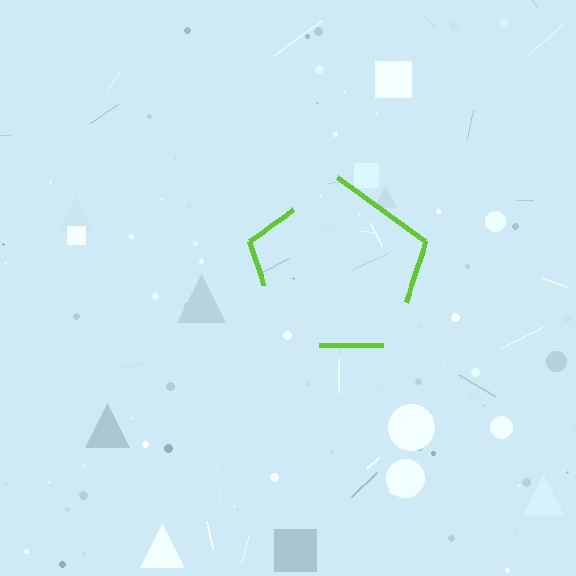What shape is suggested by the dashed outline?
The dashed outline suggests a pentagon.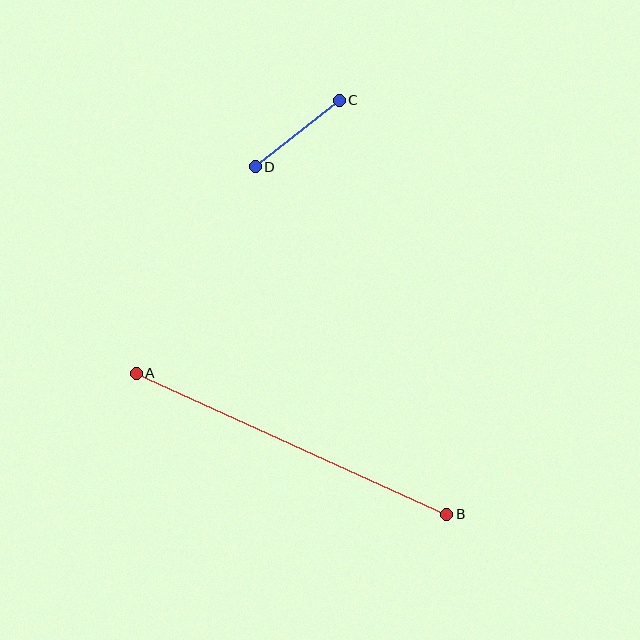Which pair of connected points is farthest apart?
Points A and B are farthest apart.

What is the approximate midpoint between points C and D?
The midpoint is at approximately (297, 134) pixels.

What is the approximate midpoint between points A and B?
The midpoint is at approximately (291, 444) pixels.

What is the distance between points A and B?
The distance is approximately 341 pixels.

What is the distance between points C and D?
The distance is approximately 107 pixels.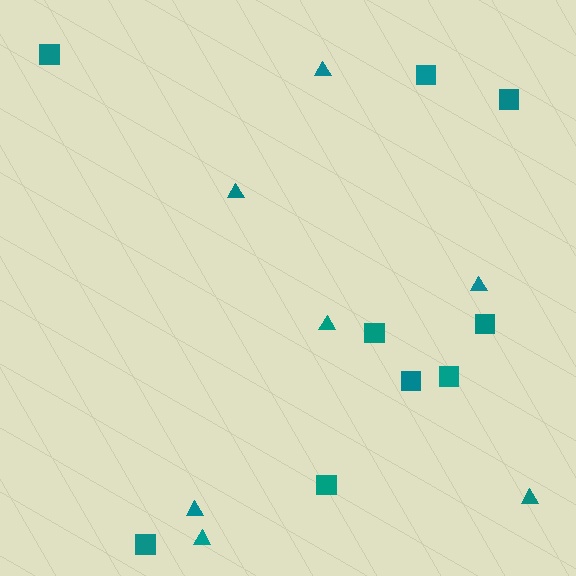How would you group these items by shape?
There are 2 groups: one group of triangles (7) and one group of squares (9).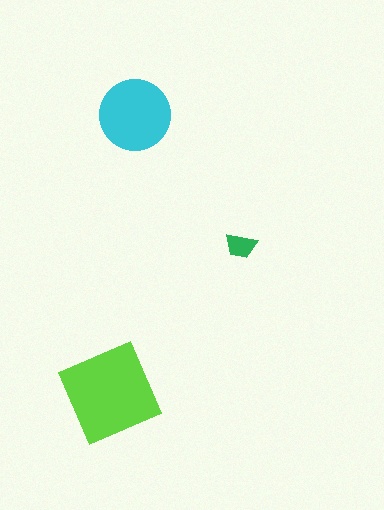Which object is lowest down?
The lime diamond is bottommost.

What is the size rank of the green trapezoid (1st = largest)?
3rd.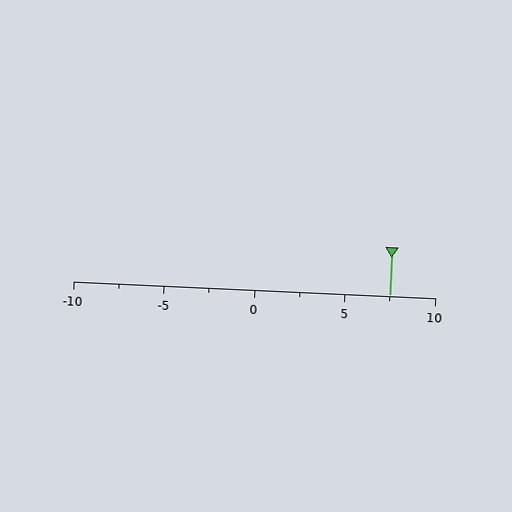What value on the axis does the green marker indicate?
The marker indicates approximately 7.5.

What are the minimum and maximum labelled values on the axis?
The axis runs from -10 to 10.